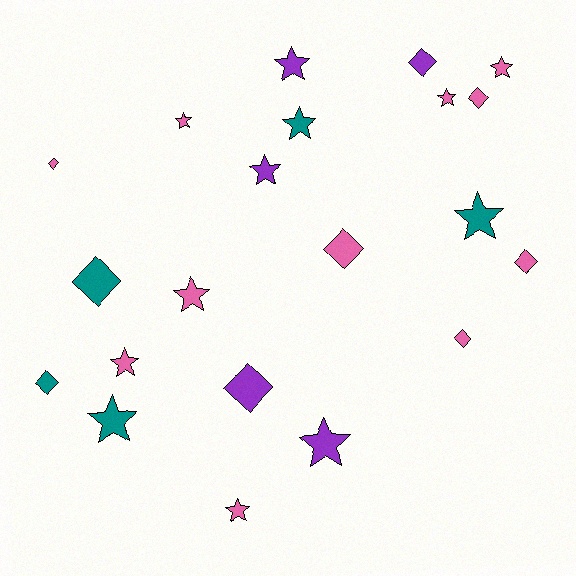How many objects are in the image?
There are 21 objects.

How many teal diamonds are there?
There are 2 teal diamonds.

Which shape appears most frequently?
Star, with 12 objects.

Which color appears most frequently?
Pink, with 11 objects.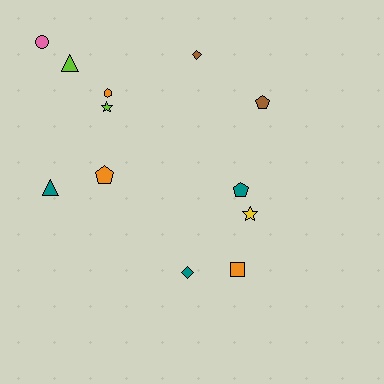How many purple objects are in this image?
There are no purple objects.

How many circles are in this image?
There is 1 circle.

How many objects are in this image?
There are 12 objects.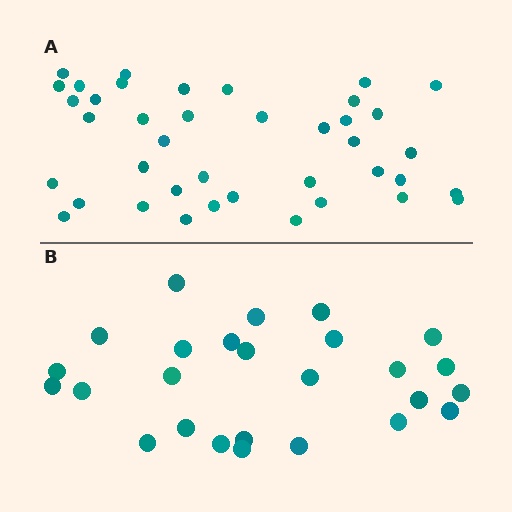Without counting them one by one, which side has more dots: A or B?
Region A (the top region) has more dots.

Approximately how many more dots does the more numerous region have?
Region A has approximately 15 more dots than region B.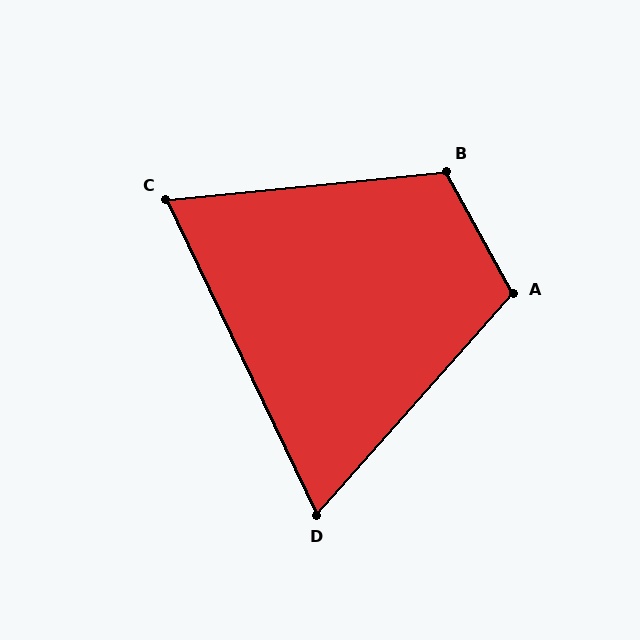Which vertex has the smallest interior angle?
D, at approximately 67 degrees.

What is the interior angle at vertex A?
Approximately 110 degrees (obtuse).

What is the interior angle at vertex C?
Approximately 70 degrees (acute).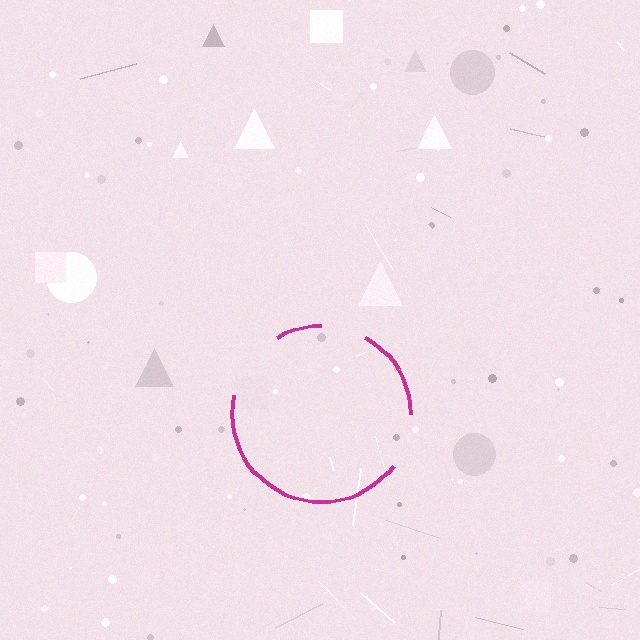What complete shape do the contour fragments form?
The contour fragments form a circle.